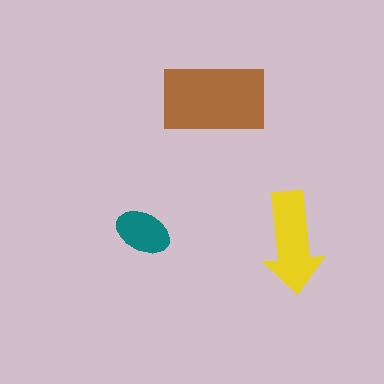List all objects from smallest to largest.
The teal ellipse, the yellow arrow, the brown rectangle.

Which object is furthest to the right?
The yellow arrow is rightmost.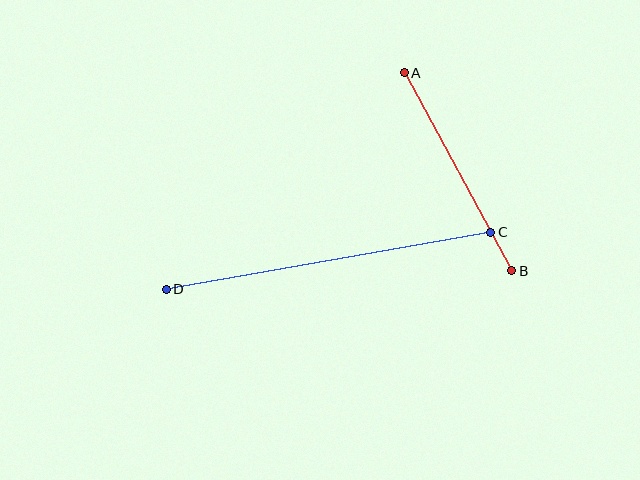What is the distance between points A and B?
The distance is approximately 225 pixels.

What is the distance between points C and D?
The distance is approximately 330 pixels.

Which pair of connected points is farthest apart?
Points C and D are farthest apart.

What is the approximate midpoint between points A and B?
The midpoint is at approximately (458, 172) pixels.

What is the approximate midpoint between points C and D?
The midpoint is at approximately (328, 261) pixels.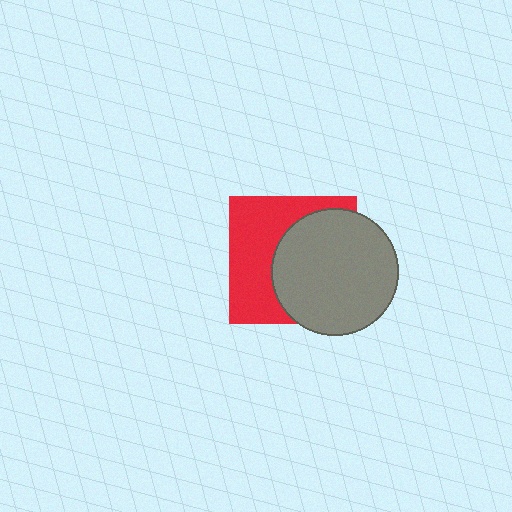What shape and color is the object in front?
The object in front is a gray circle.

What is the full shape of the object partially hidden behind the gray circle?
The partially hidden object is a red square.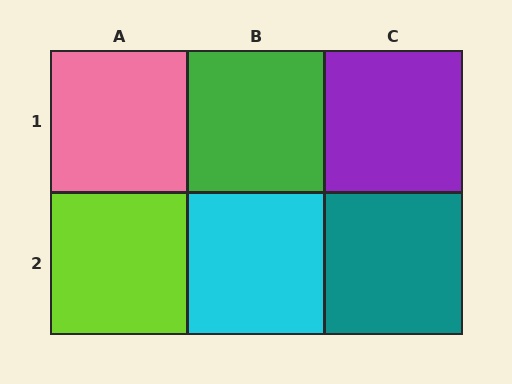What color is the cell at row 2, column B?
Cyan.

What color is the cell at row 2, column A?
Lime.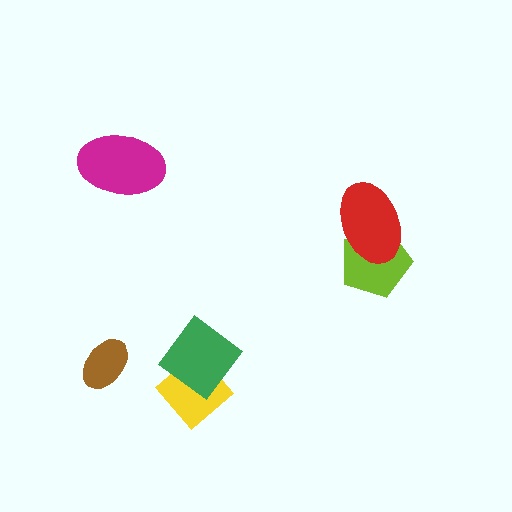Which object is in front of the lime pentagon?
The red ellipse is in front of the lime pentagon.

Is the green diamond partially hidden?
No, no other shape covers it.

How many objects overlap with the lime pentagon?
1 object overlaps with the lime pentagon.